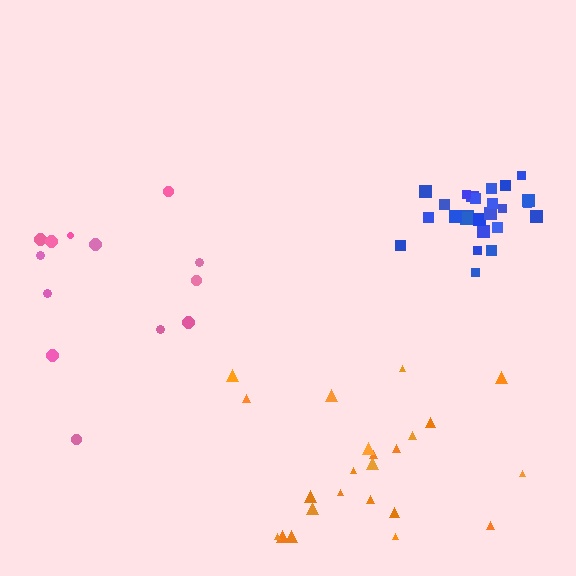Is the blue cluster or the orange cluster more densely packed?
Blue.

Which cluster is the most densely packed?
Blue.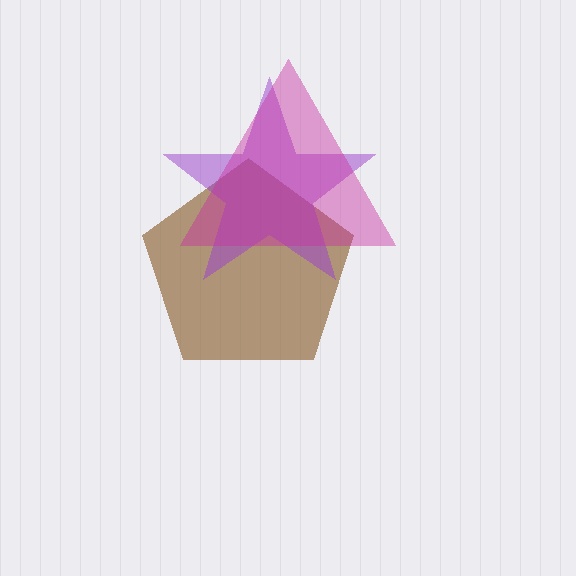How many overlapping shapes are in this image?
There are 3 overlapping shapes in the image.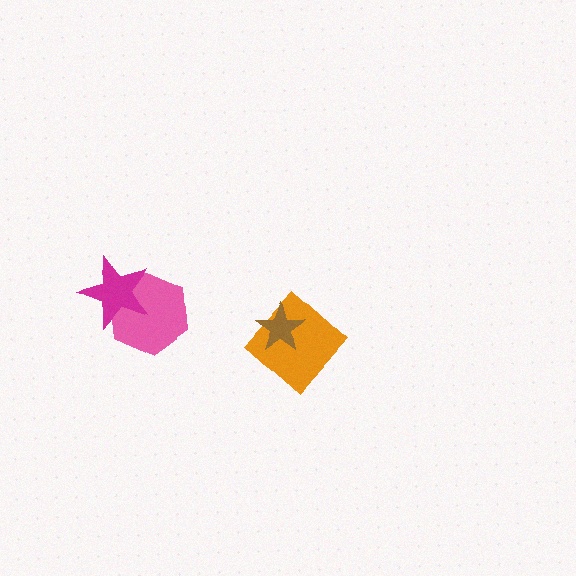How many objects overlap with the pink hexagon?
1 object overlaps with the pink hexagon.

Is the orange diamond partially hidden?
Yes, it is partially covered by another shape.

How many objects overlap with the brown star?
1 object overlaps with the brown star.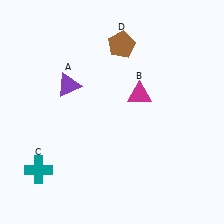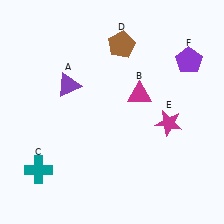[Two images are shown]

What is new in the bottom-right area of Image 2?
A magenta star (E) was added in the bottom-right area of Image 2.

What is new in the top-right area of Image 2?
A purple pentagon (F) was added in the top-right area of Image 2.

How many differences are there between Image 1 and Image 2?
There are 2 differences between the two images.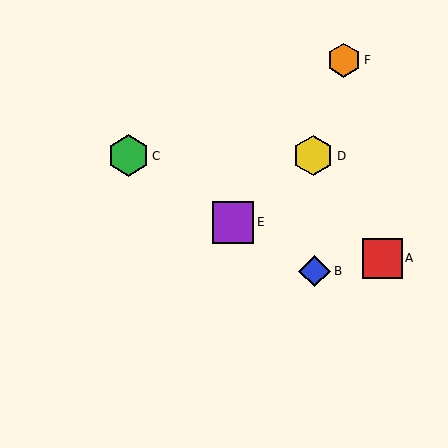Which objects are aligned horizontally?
Objects C, D are aligned horizontally.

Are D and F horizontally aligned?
No, D is at y≈156 and F is at y≈60.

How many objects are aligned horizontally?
2 objects (C, D) are aligned horizontally.